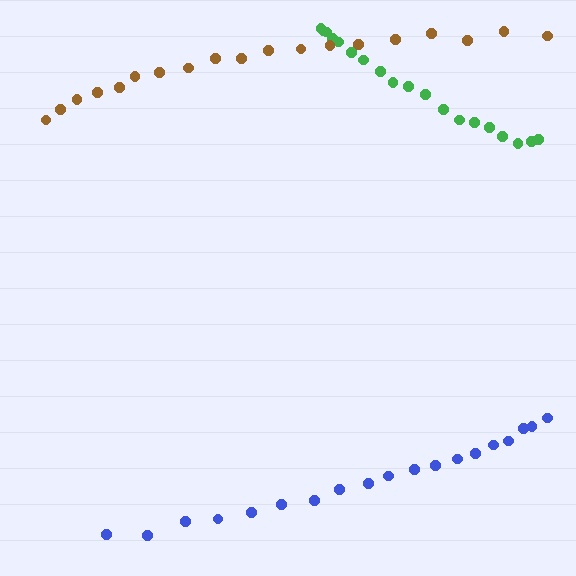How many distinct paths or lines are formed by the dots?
There are 3 distinct paths.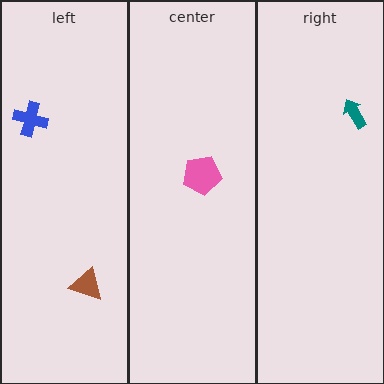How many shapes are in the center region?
1.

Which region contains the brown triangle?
The left region.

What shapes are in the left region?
The blue cross, the brown triangle.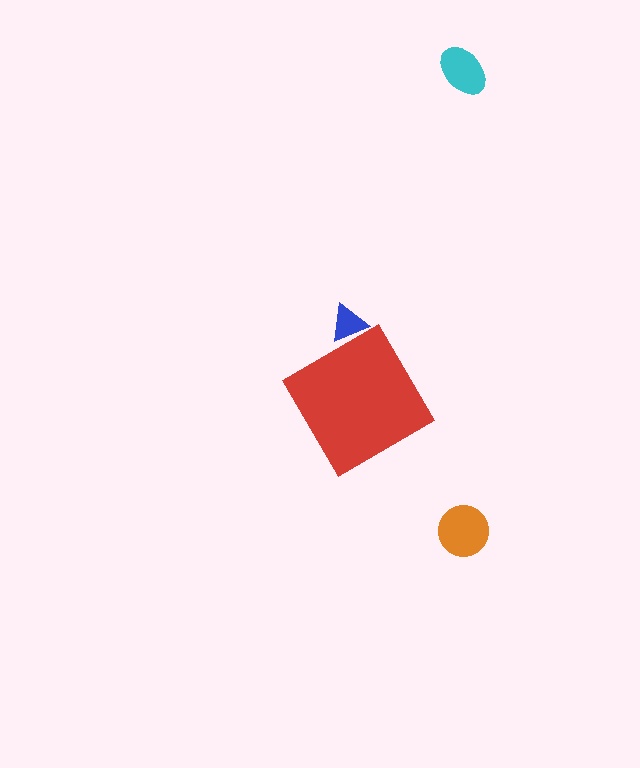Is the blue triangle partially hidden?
Yes, the blue triangle is partially hidden behind the red diamond.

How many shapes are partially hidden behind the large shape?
1 shape is partially hidden.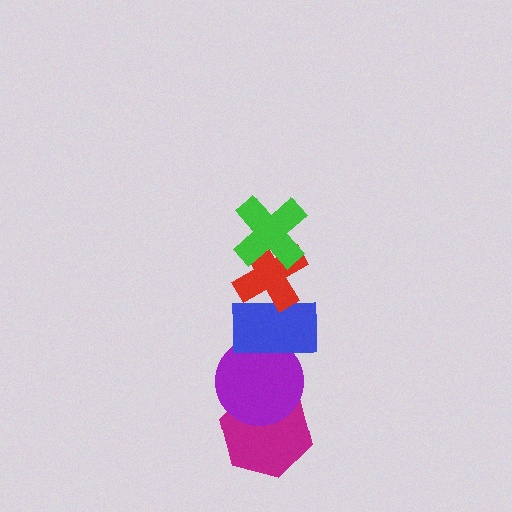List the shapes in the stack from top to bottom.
From top to bottom: the green cross, the red cross, the blue rectangle, the purple circle, the magenta hexagon.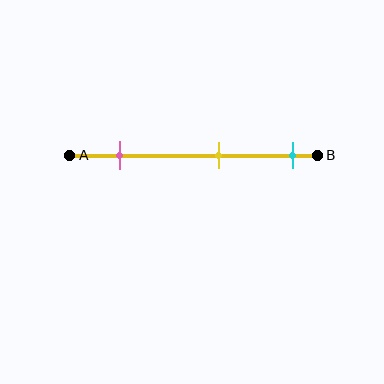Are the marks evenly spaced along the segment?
Yes, the marks are approximately evenly spaced.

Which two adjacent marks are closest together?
The yellow and cyan marks are the closest adjacent pair.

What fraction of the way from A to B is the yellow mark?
The yellow mark is approximately 60% (0.6) of the way from A to B.